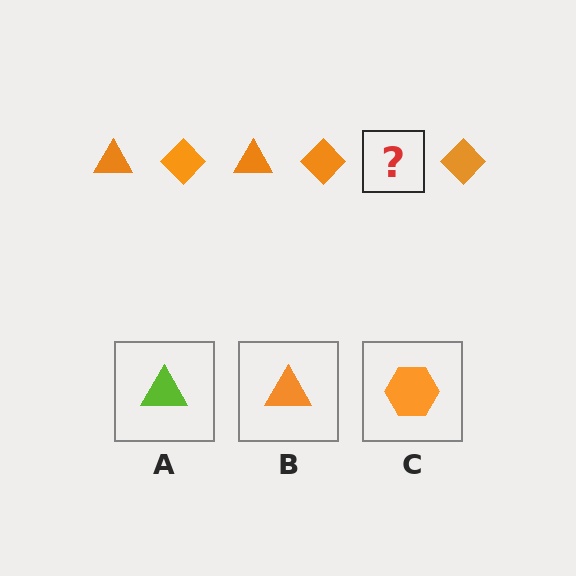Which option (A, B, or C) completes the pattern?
B.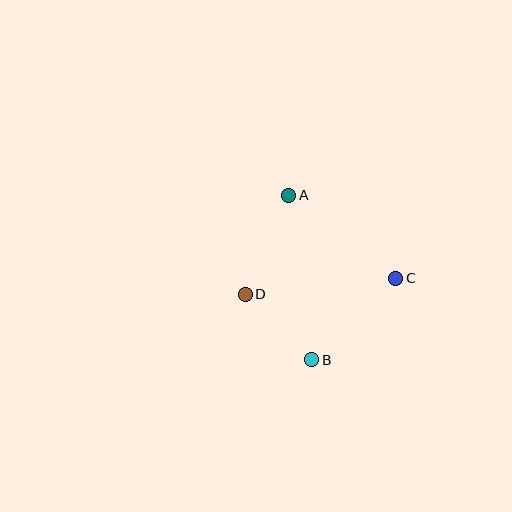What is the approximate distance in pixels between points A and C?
The distance between A and C is approximately 135 pixels.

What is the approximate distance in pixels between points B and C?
The distance between B and C is approximately 118 pixels.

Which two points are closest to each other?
Points B and D are closest to each other.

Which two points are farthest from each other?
Points A and B are farthest from each other.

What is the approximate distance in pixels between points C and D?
The distance between C and D is approximately 152 pixels.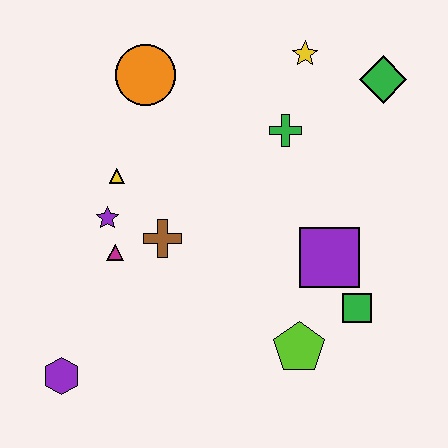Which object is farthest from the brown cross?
The green diamond is farthest from the brown cross.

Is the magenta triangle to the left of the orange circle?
Yes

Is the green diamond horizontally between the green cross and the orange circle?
No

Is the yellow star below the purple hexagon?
No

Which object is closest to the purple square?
The green square is closest to the purple square.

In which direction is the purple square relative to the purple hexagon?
The purple square is to the right of the purple hexagon.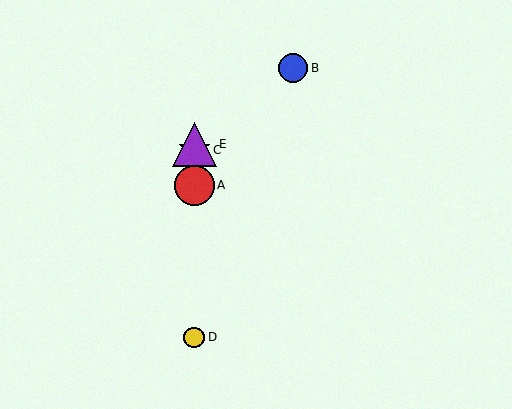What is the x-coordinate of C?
Object C is at x≈194.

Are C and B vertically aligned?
No, C is at x≈194 and B is at x≈293.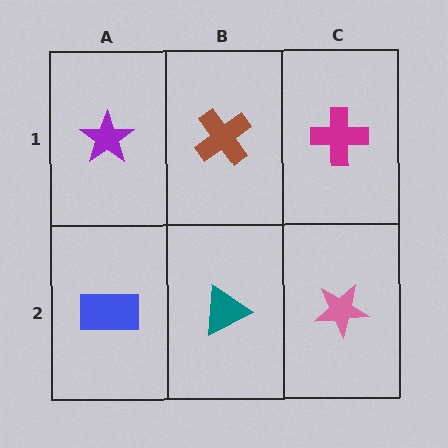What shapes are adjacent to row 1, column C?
A pink star (row 2, column C), a brown cross (row 1, column B).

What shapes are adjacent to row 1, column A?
A blue rectangle (row 2, column A), a brown cross (row 1, column B).